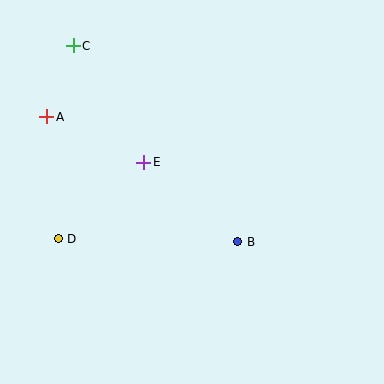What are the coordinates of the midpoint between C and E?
The midpoint between C and E is at (108, 104).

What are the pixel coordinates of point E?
Point E is at (144, 162).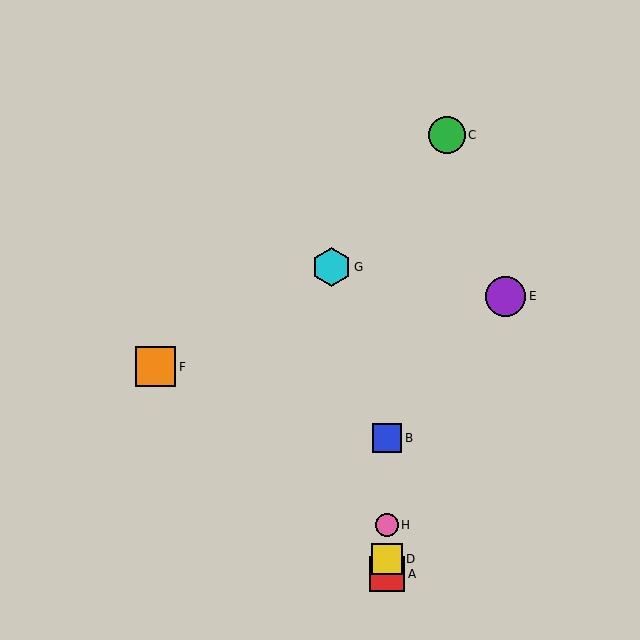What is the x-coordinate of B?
Object B is at x≈387.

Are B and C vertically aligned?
No, B is at x≈387 and C is at x≈447.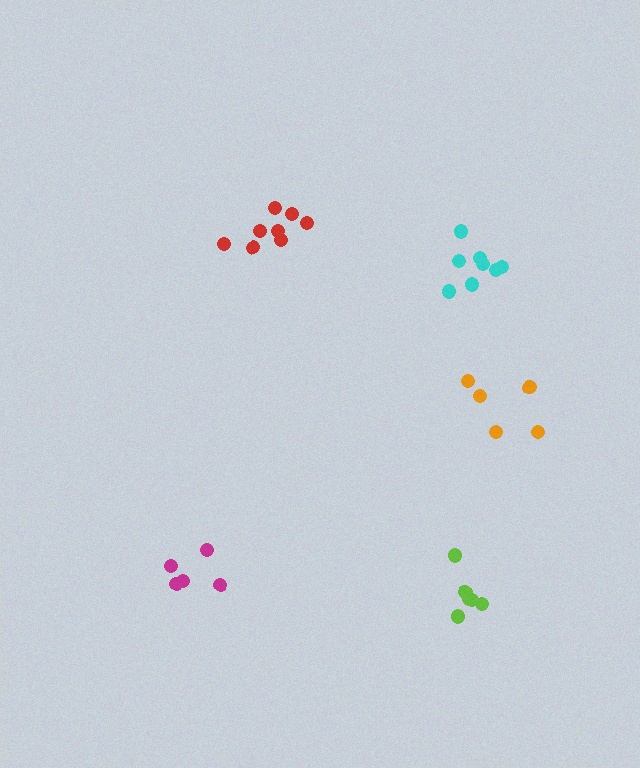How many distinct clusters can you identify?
There are 5 distinct clusters.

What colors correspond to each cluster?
The clusters are colored: orange, magenta, red, lime, cyan.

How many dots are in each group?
Group 1: 5 dots, Group 2: 5 dots, Group 3: 8 dots, Group 4: 6 dots, Group 5: 8 dots (32 total).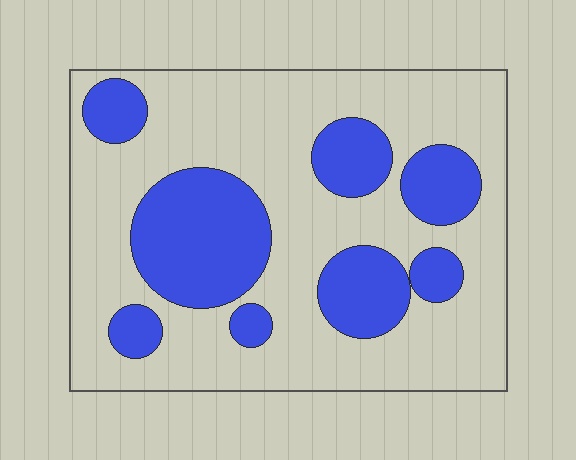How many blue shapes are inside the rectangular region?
8.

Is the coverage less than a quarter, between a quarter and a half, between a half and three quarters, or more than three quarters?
Between a quarter and a half.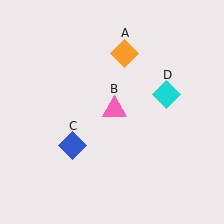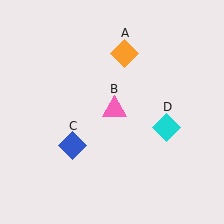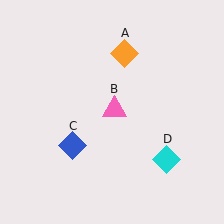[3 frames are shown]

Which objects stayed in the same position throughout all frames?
Orange diamond (object A) and pink triangle (object B) and blue diamond (object C) remained stationary.